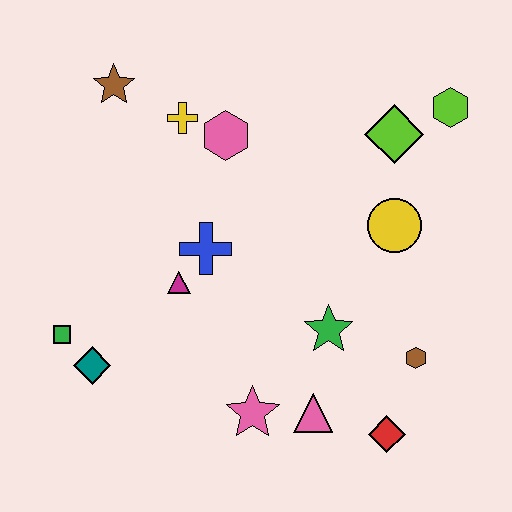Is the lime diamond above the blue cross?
Yes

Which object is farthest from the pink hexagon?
The red diamond is farthest from the pink hexagon.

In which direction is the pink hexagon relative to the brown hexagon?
The pink hexagon is above the brown hexagon.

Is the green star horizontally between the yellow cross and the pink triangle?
No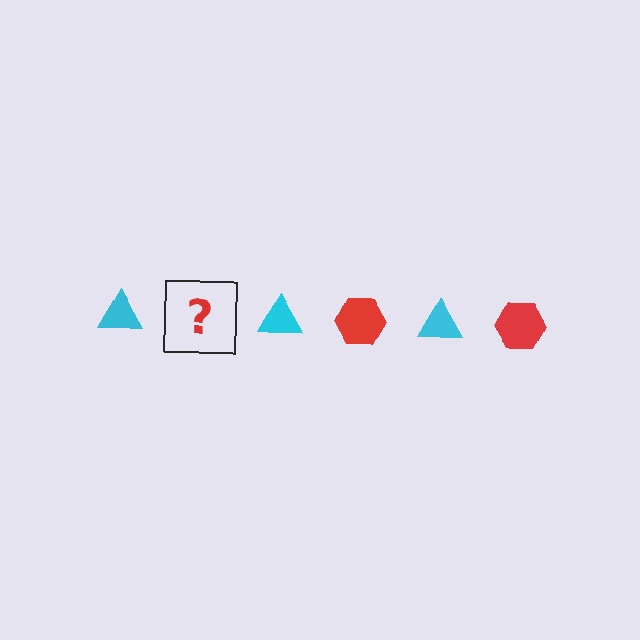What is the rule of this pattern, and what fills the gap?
The rule is that the pattern alternates between cyan triangle and red hexagon. The gap should be filled with a red hexagon.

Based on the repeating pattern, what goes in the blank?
The blank should be a red hexagon.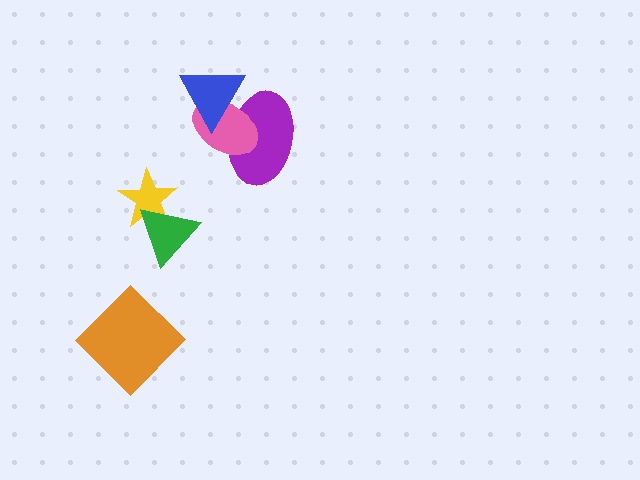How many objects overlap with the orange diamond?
0 objects overlap with the orange diamond.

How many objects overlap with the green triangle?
1 object overlaps with the green triangle.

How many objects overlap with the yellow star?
1 object overlaps with the yellow star.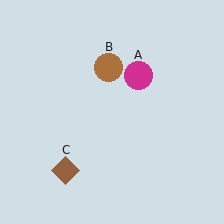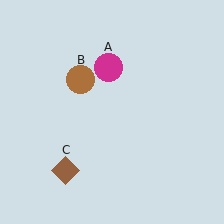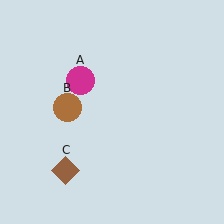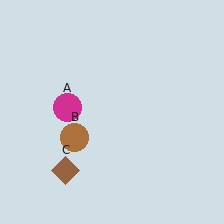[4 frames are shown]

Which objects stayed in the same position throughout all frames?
Brown diamond (object C) remained stationary.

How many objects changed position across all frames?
2 objects changed position: magenta circle (object A), brown circle (object B).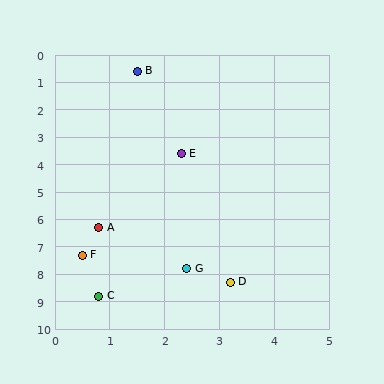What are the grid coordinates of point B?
Point B is at approximately (1.5, 0.6).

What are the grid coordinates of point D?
Point D is at approximately (3.2, 8.3).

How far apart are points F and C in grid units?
Points F and C are about 1.5 grid units apart.